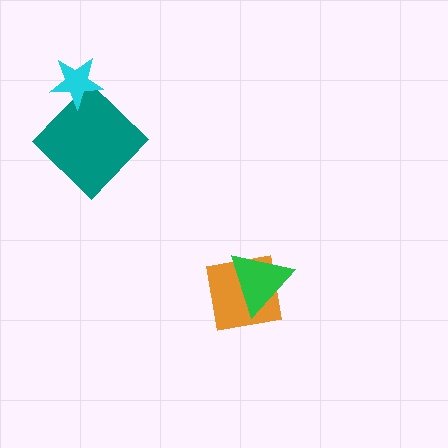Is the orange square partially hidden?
Yes, it is partially covered by another shape.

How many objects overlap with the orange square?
1 object overlaps with the orange square.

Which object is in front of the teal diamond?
The cyan star is in front of the teal diamond.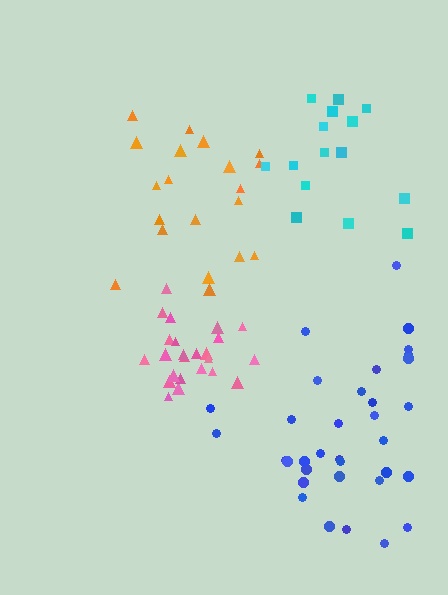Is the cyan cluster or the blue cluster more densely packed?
Blue.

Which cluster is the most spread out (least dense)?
Cyan.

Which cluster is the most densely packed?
Pink.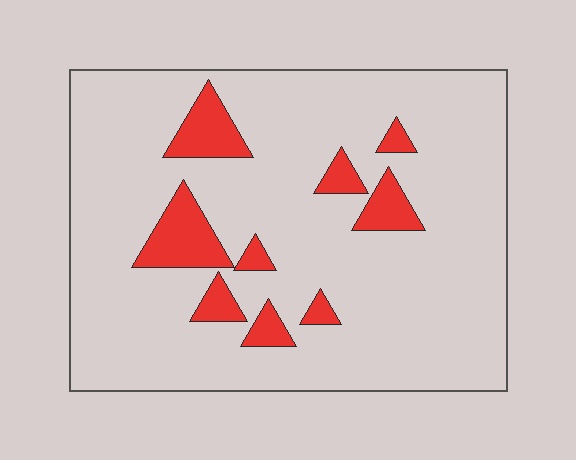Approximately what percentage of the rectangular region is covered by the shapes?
Approximately 10%.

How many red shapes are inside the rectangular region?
9.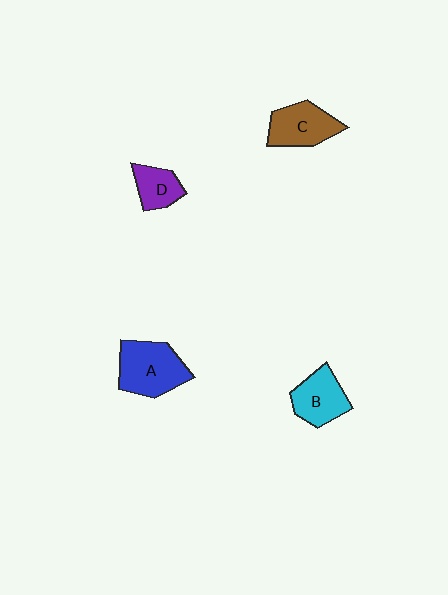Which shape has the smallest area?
Shape D (purple).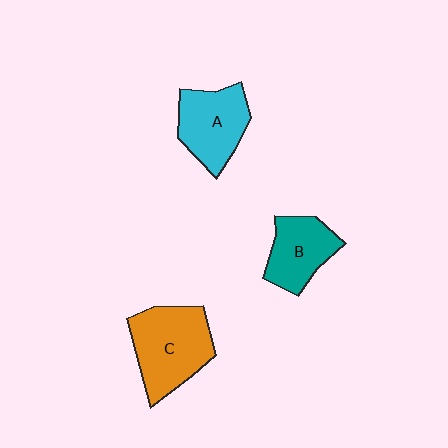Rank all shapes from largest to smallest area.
From largest to smallest: C (orange), A (cyan), B (teal).